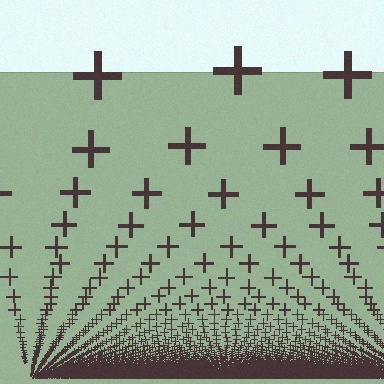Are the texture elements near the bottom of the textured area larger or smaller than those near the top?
Smaller. The gradient is inverted — elements near the bottom are smaller and denser.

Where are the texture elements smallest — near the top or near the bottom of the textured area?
Near the bottom.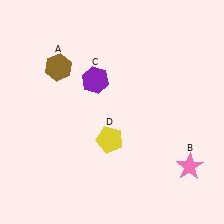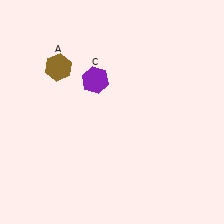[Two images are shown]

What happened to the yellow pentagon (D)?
The yellow pentagon (D) was removed in Image 2. It was in the bottom-left area of Image 1.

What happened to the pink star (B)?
The pink star (B) was removed in Image 2. It was in the bottom-right area of Image 1.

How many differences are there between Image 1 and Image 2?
There are 2 differences between the two images.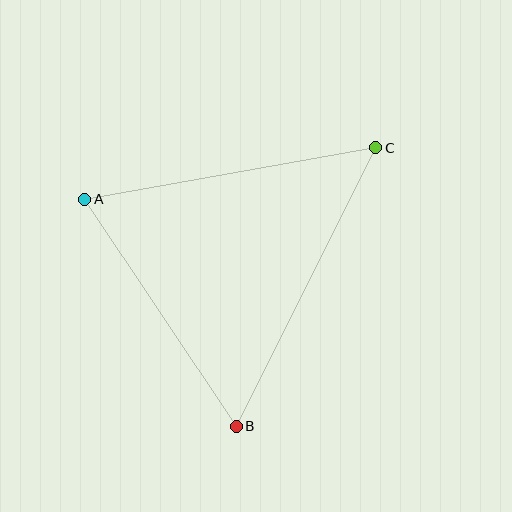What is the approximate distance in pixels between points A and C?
The distance between A and C is approximately 296 pixels.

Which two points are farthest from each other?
Points B and C are farthest from each other.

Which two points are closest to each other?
Points A and B are closest to each other.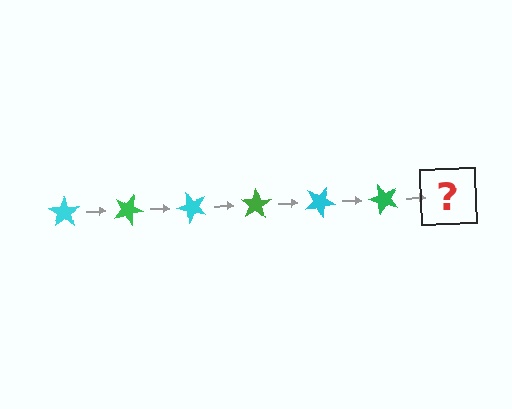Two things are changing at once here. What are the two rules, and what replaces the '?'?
The two rules are that it rotates 25 degrees each step and the color cycles through cyan and green. The '?' should be a cyan star, rotated 150 degrees from the start.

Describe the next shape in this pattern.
It should be a cyan star, rotated 150 degrees from the start.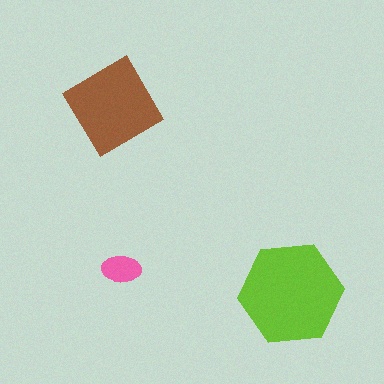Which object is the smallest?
The pink ellipse.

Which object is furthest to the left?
The brown diamond is leftmost.